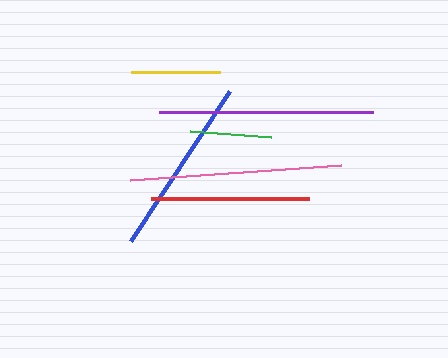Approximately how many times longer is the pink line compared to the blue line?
The pink line is approximately 1.2 times the length of the blue line.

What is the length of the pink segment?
The pink segment is approximately 211 pixels long.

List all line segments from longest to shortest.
From longest to shortest: purple, pink, blue, red, yellow, green.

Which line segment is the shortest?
The green line is the shortest at approximately 82 pixels.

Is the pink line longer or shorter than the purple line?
The purple line is longer than the pink line.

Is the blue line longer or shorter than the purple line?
The purple line is longer than the blue line.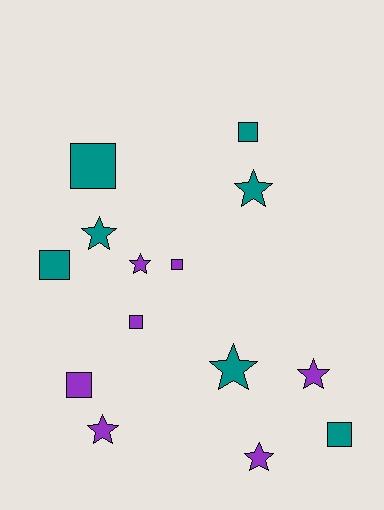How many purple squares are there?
There are 3 purple squares.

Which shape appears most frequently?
Square, with 7 objects.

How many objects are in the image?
There are 14 objects.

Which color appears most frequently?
Purple, with 7 objects.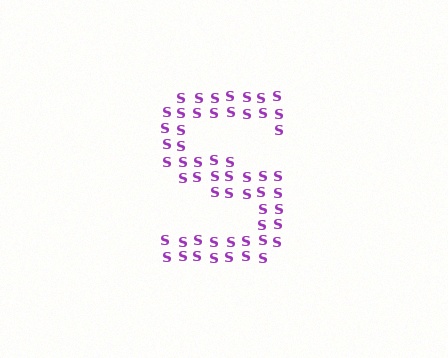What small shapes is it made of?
It is made of small letter S's.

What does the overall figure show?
The overall figure shows the letter S.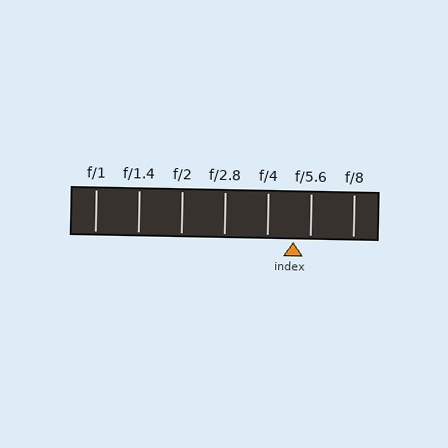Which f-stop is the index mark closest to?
The index mark is closest to f/5.6.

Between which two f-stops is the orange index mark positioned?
The index mark is between f/4 and f/5.6.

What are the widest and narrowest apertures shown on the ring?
The widest aperture shown is f/1 and the narrowest is f/8.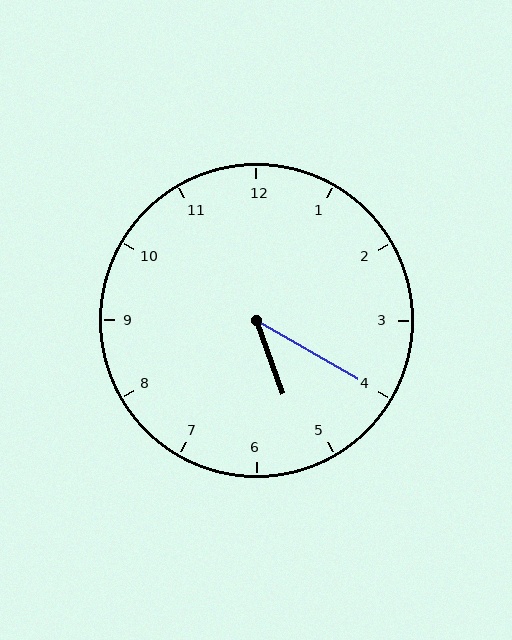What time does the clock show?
5:20.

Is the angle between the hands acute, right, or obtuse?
It is acute.